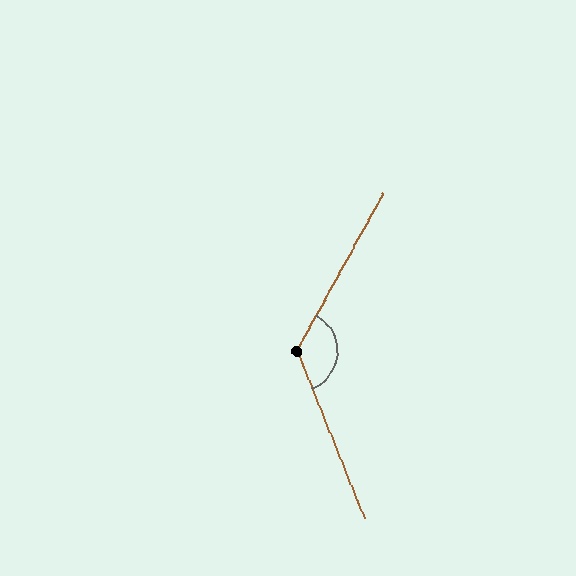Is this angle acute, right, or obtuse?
It is obtuse.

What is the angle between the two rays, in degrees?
Approximately 129 degrees.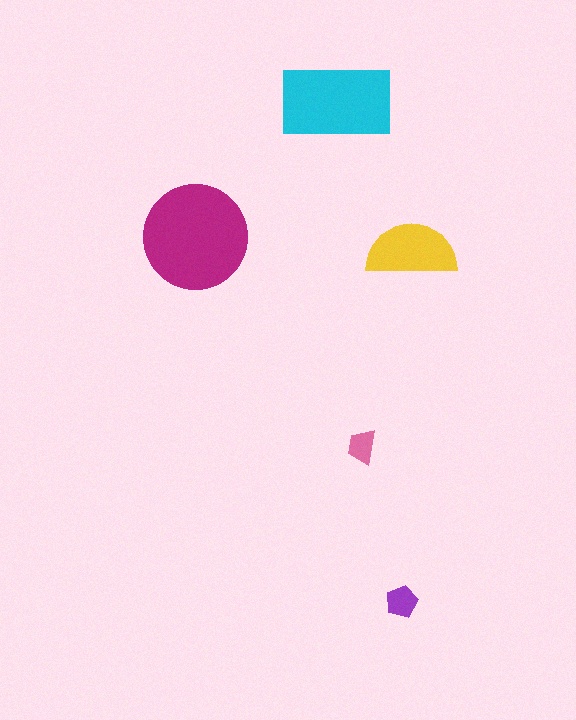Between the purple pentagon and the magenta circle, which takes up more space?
The magenta circle.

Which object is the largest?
The magenta circle.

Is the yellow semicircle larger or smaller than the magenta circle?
Smaller.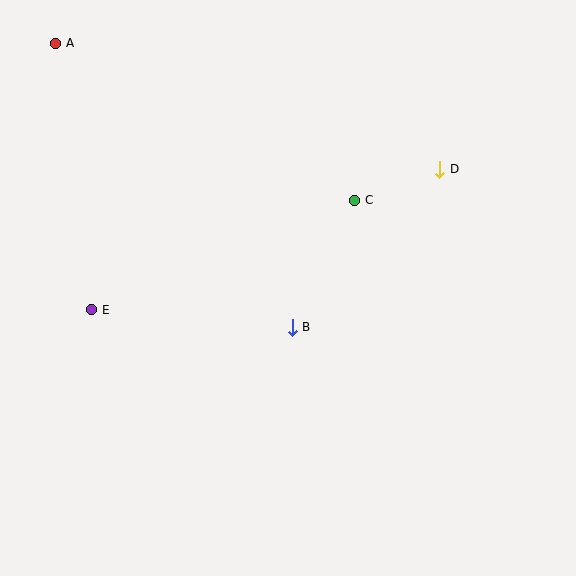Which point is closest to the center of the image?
Point B at (292, 327) is closest to the center.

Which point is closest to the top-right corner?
Point D is closest to the top-right corner.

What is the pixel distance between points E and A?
The distance between E and A is 269 pixels.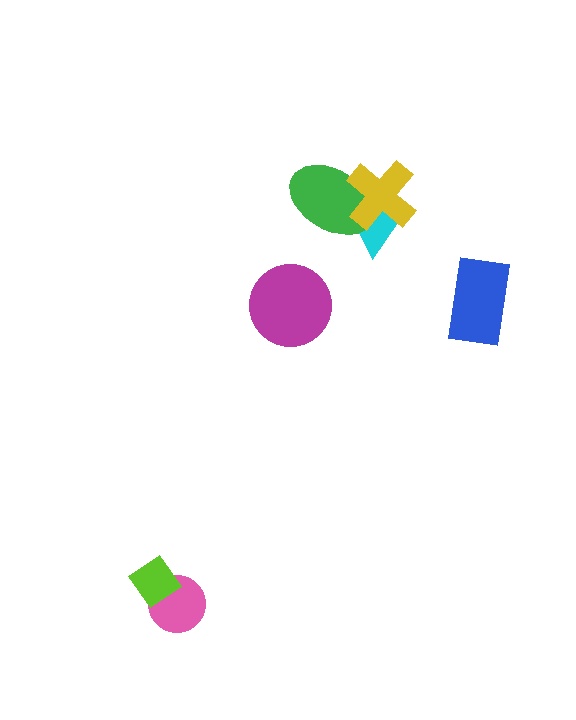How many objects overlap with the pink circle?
1 object overlaps with the pink circle.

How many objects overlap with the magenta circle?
0 objects overlap with the magenta circle.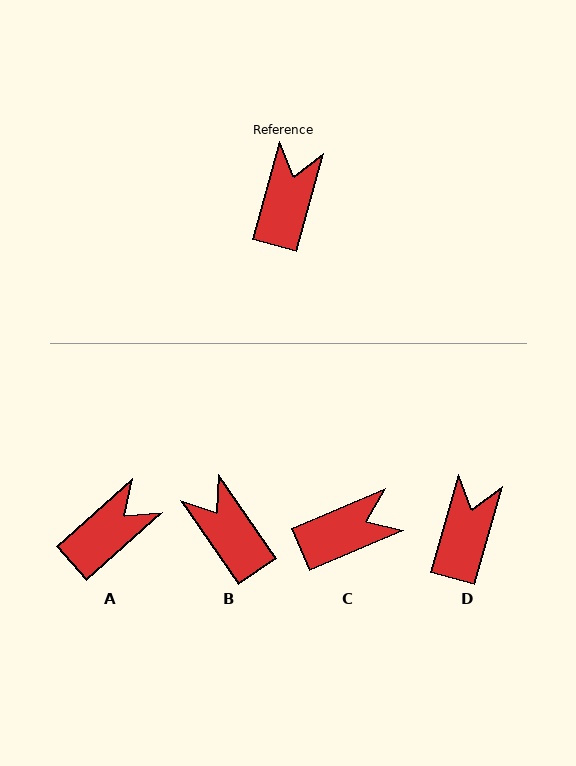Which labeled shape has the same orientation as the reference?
D.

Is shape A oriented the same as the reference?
No, it is off by about 32 degrees.